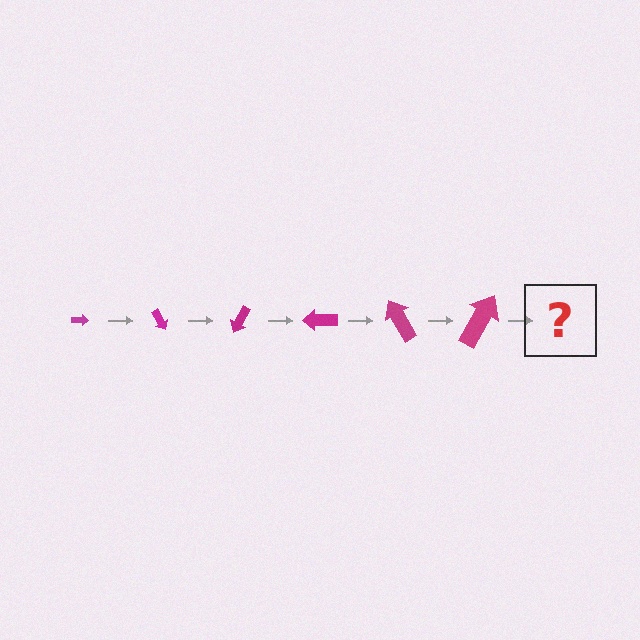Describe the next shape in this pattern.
It should be an arrow, larger than the previous one and rotated 360 degrees from the start.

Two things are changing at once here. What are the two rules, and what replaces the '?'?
The two rules are that the arrow grows larger each step and it rotates 60 degrees each step. The '?' should be an arrow, larger than the previous one and rotated 360 degrees from the start.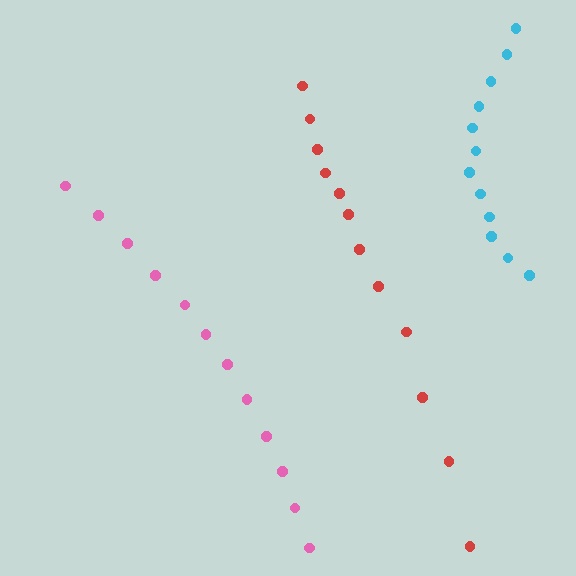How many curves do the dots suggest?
There are 3 distinct paths.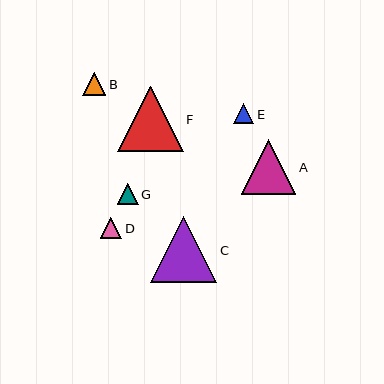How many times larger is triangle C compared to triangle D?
Triangle C is approximately 3.1 times the size of triangle D.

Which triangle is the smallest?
Triangle G is the smallest with a size of approximately 21 pixels.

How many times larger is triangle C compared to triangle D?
Triangle C is approximately 3.1 times the size of triangle D.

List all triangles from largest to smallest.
From largest to smallest: C, F, A, B, D, E, G.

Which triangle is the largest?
Triangle C is the largest with a size of approximately 66 pixels.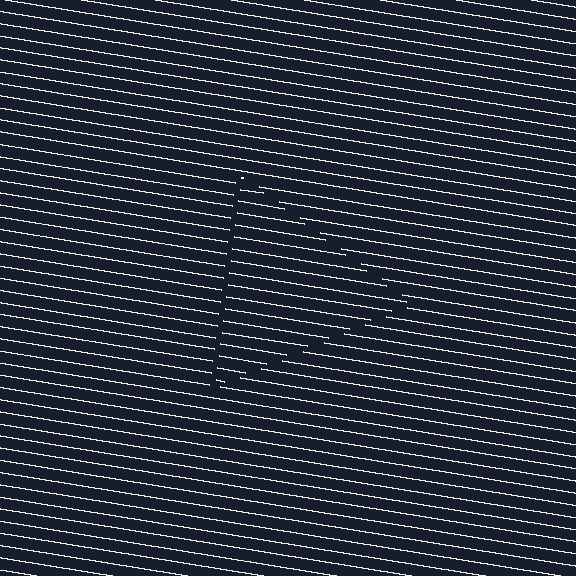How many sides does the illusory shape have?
3 sides — the line-ends trace a triangle.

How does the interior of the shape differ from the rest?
The interior of the shape contains the same grating, shifted by half a period — the contour is defined by the phase discontinuity where line-ends from the inner and outer gratings abut.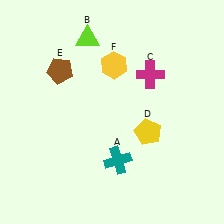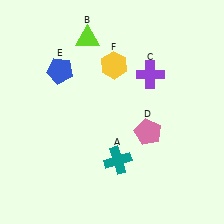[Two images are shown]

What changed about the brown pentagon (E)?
In Image 1, E is brown. In Image 2, it changed to blue.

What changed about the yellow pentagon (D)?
In Image 1, D is yellow. In Image 2, it changed to pink.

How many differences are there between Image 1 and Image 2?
There are 3 differences between the two images.